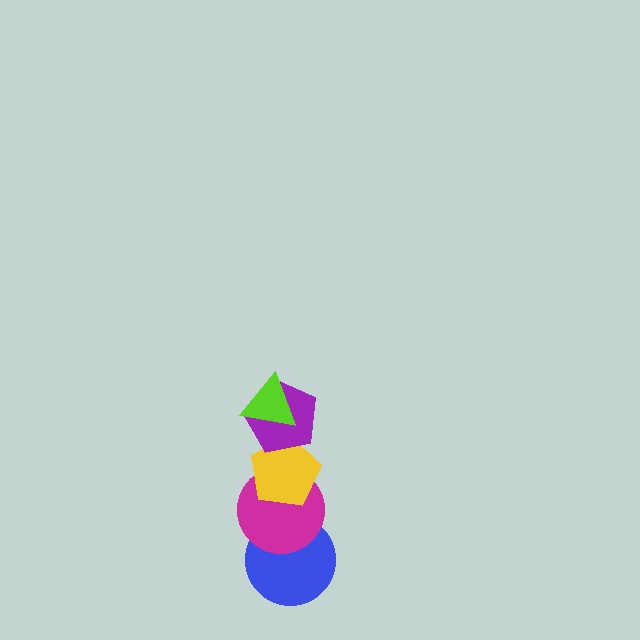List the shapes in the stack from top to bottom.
From top to bottom: the lime triangle, the purple pentagon, the yellow pentagon, the magenta circle, the blue circle.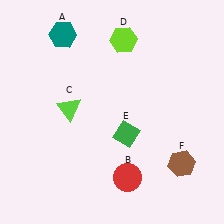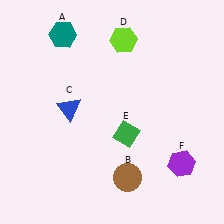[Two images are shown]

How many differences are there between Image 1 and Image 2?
There are 3 differences between the two images.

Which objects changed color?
B changed from red to brown. C changed from lime to blue. F changed from brown to purple.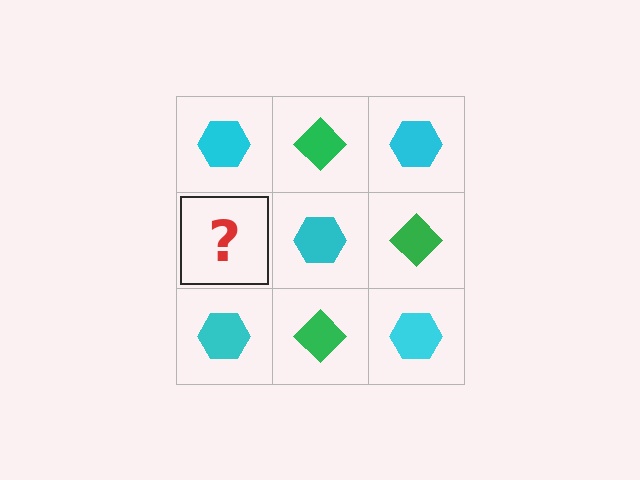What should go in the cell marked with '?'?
The missing cell should contain a green diamond.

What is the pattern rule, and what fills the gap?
The rule is that it alternates cyan hexagon and green diamond in a checkerboard pattern. The gap should be filled with a green diamond.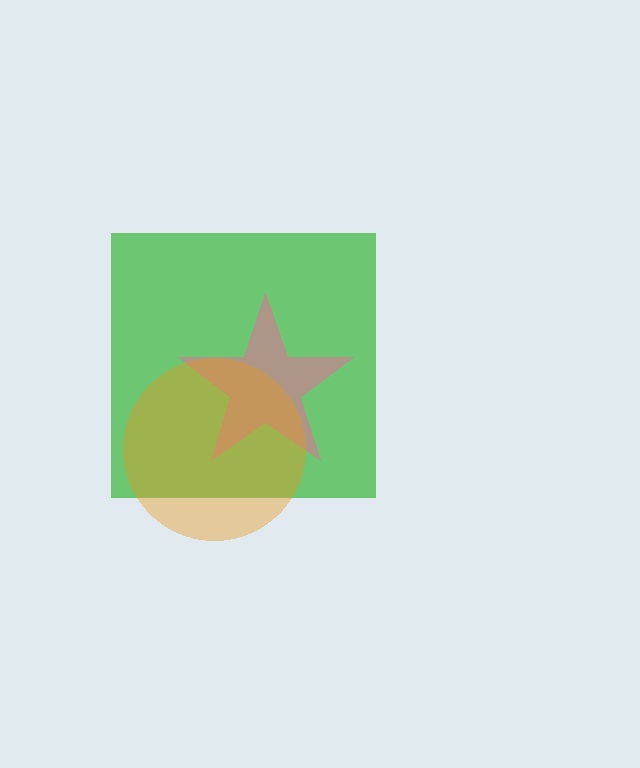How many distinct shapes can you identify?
There are 3 distinct shapes: a green square, a pink star, an orange circle.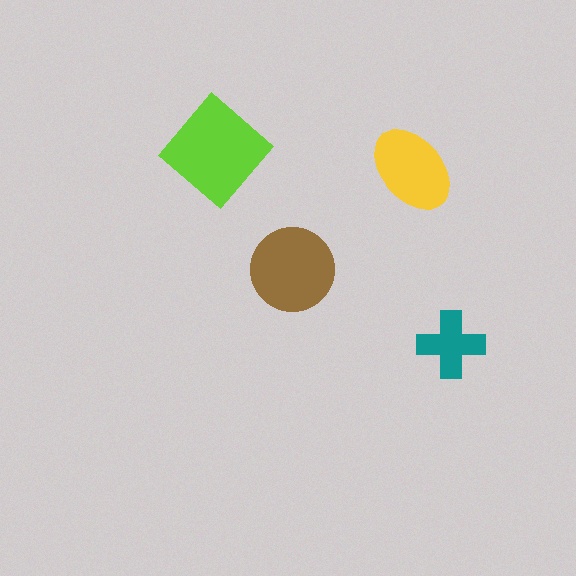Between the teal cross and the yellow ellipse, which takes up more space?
The yellow ellipse.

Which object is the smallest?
The teal cross.